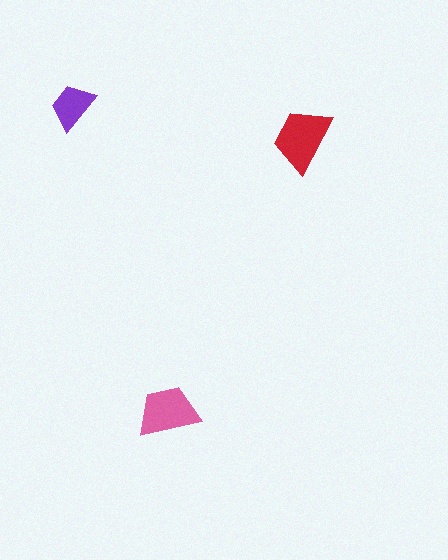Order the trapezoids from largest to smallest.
the red one, the pink one, the purple one.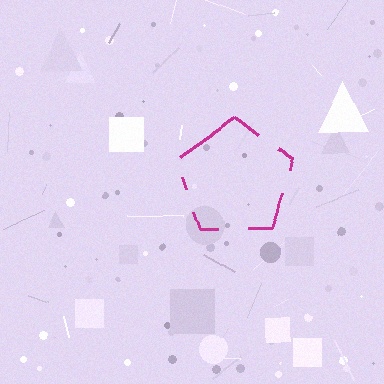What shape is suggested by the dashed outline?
The dashed outline suggests a pentagon.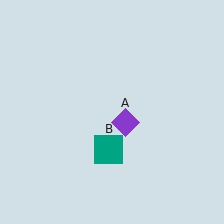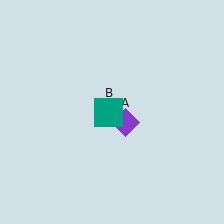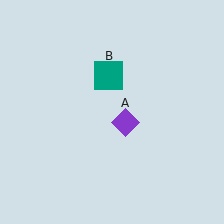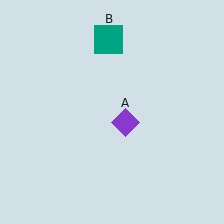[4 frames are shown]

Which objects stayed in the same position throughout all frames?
Purple diamond (object A) remained stationary.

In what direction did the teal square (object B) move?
The teal square (object B) moved up.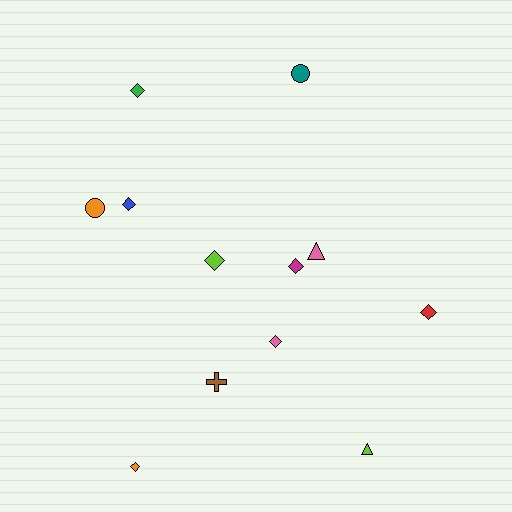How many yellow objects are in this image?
There are no yellow objects.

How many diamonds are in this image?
There are 7 diamonds.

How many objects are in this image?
There are 12 objects.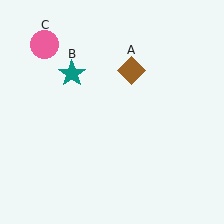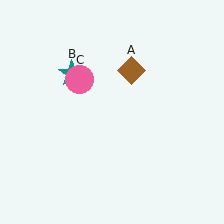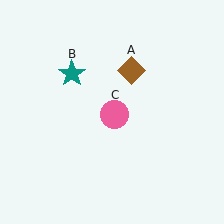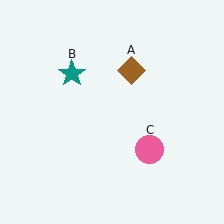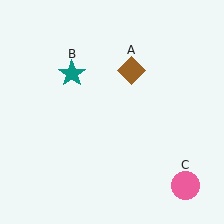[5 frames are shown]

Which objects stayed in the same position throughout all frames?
Brown diamond (object A) and teal star (object B) remained stationary.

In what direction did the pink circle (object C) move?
The pink circle (object C) moved down and to the right.